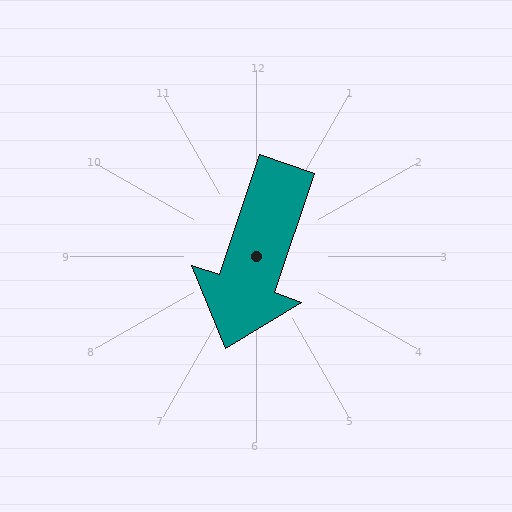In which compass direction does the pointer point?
South.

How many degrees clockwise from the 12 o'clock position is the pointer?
Approximately 199 degrees.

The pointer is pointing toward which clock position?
Roughly 7 o'clock.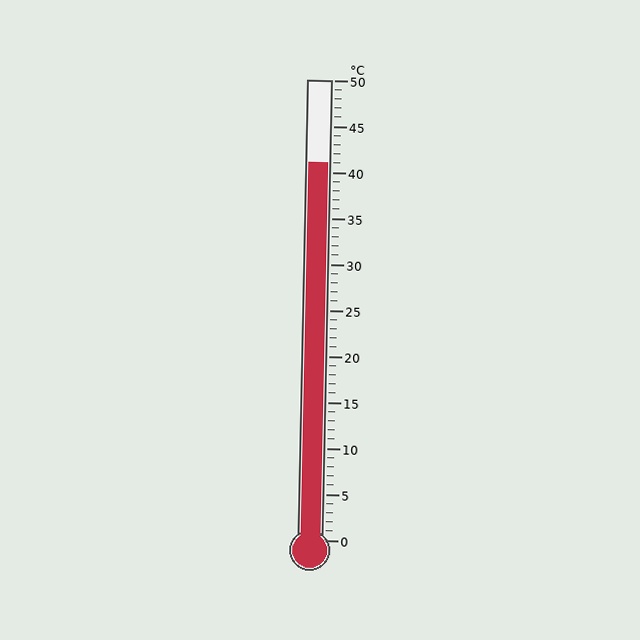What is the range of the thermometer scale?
The thermometer scale ranges from 0°C to 50°C.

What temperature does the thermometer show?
The thermometer shows approximately 41°C.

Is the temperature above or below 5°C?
The temperature is above 5°C.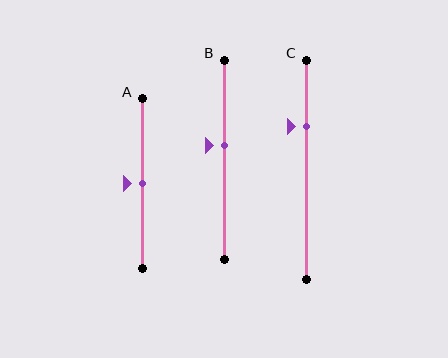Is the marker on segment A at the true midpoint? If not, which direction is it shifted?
Yes, the marker on segment A is at the true midpoint.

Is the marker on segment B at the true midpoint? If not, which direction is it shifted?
No, the marker on segment B is shifted upward by about 7% of the segment length.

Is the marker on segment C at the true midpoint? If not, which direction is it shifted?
No, the marker on segment C is shifted upward by about 19% of the segment length.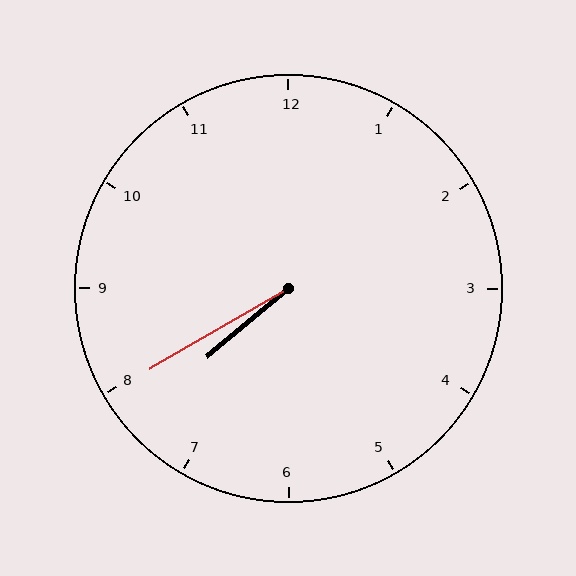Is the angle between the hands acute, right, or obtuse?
It is acute.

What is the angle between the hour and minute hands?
Approximately 10 degrees.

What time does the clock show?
7:40.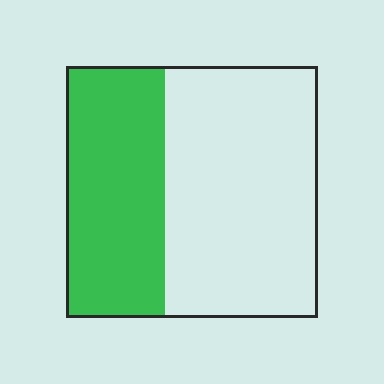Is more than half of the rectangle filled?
No.